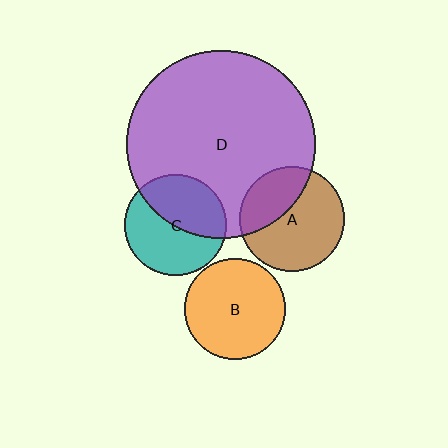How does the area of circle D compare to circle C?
Approximately 3.4 times.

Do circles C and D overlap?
Yes.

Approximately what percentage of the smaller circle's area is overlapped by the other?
Approximately 45%.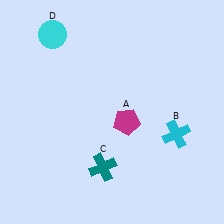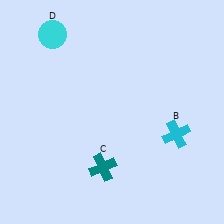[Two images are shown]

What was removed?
The magenta pentagon (A) was removed in Image 2.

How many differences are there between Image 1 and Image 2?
There is 1 difference between the two images.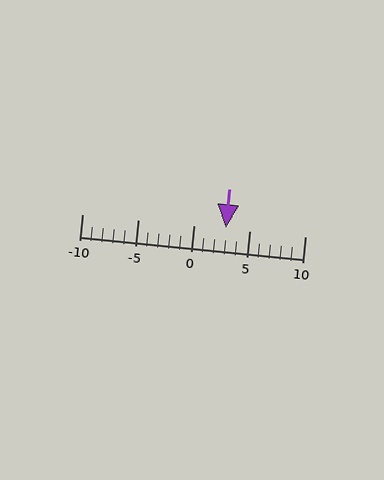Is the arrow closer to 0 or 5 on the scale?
The arrow is closer to 5.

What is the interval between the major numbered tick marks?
The major tick marks are spaced 5 units apart.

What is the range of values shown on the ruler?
The ruler shows values from -10 to 10.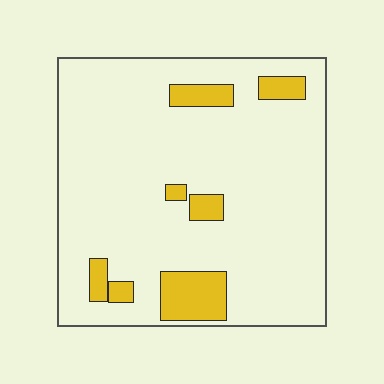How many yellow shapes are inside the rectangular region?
7.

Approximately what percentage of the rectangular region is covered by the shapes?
Approximately 10%.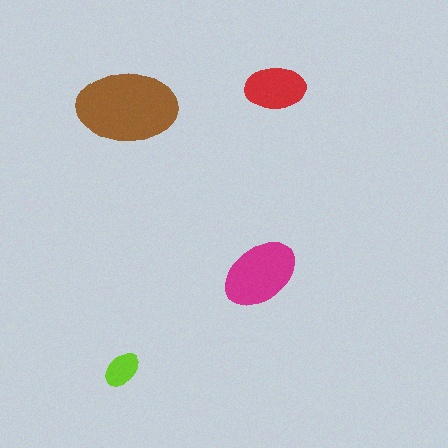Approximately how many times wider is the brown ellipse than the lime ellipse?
About 2.5 times wider.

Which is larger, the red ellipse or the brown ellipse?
The brown one.